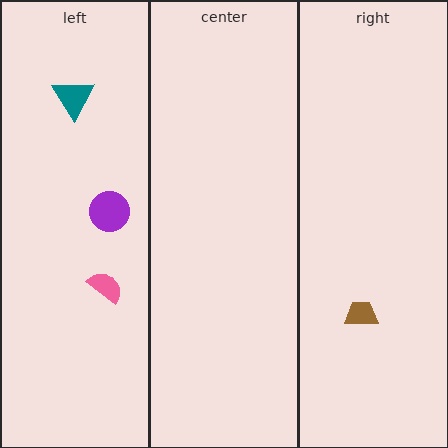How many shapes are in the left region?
3.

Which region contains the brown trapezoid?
The right region.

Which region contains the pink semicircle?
The left region.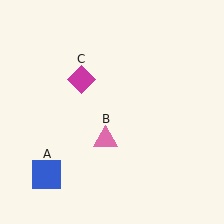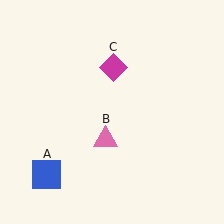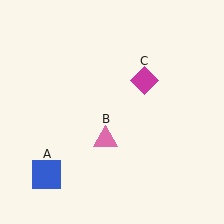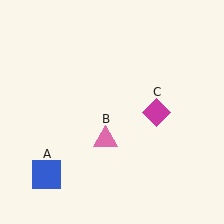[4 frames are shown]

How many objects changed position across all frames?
1 object changed position: magenta diamond (object C).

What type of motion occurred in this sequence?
The magenta diamond (object C) rotated clockwise around the center of the scene.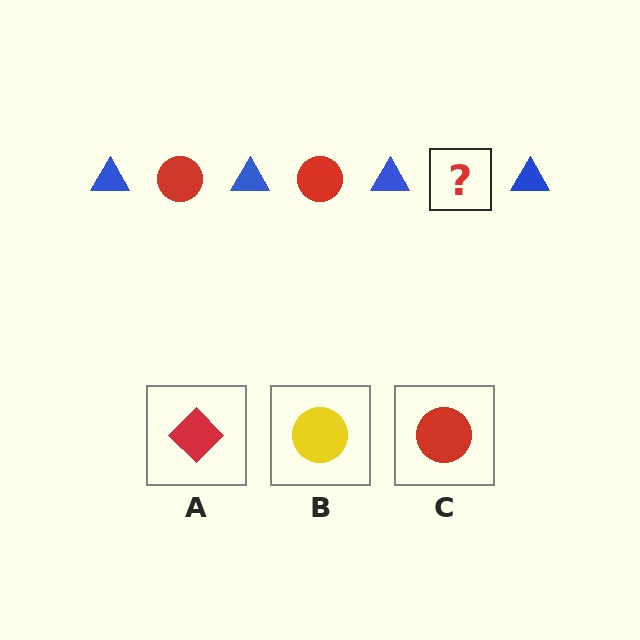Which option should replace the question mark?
Option C.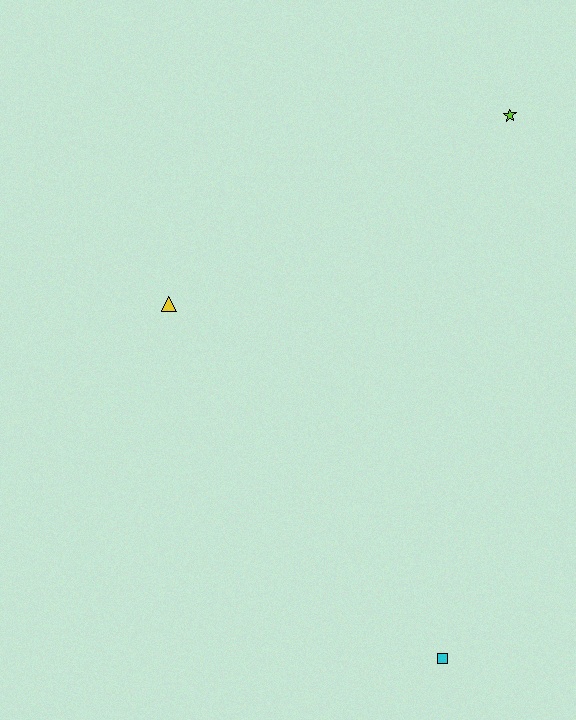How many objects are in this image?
There are 3 objects.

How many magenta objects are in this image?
There are no magenta objects.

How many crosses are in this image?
There are no crosses.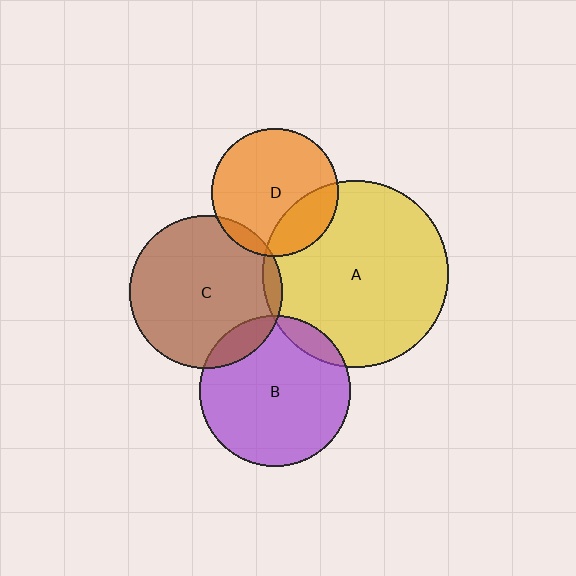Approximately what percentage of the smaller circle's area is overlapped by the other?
Approximately 5%.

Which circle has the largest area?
Circle A (yellow).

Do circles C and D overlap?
Yes.